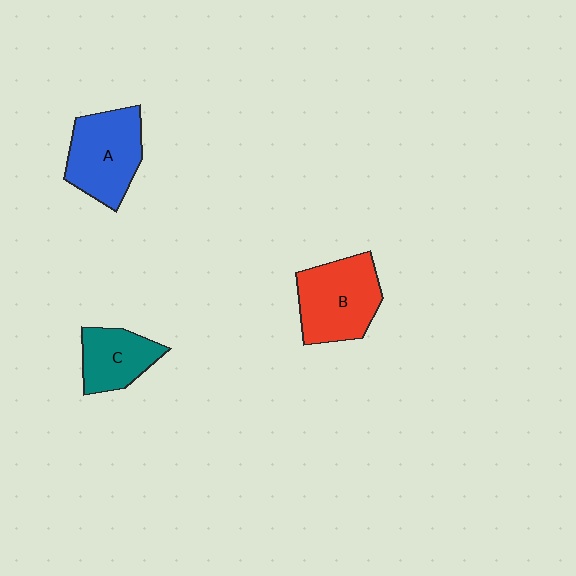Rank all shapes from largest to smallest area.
From largest to smallest: B (red), A (blue), C (teal).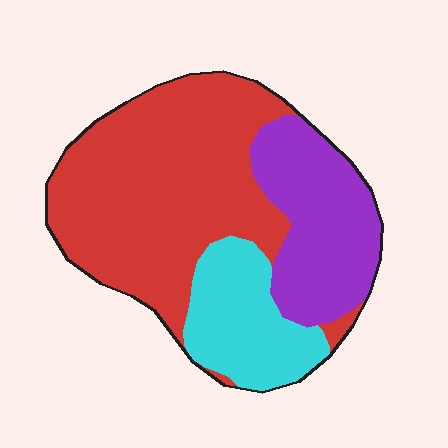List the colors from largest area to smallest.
From largest to smallest: red, purple, cyan.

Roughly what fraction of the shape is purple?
Purple takes up about one quarter (1/4) of the shape.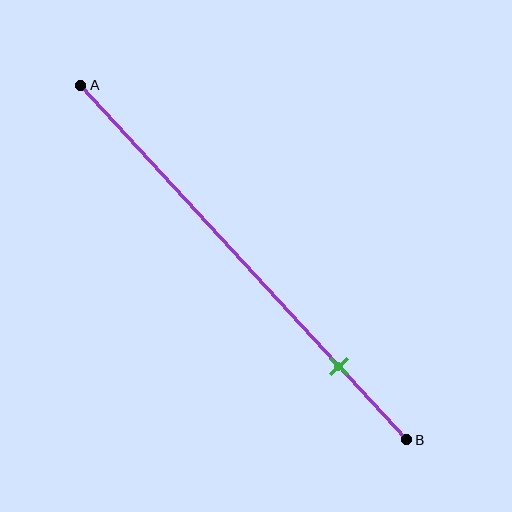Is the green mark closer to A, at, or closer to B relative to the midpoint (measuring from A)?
The green mark is closer to point B than the midpoint of segment AB.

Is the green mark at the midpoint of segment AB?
No, the mark is at about 80% from A, not at the 50% midpoint.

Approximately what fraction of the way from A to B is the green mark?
The green mark is approximately 80% of the way from A to B.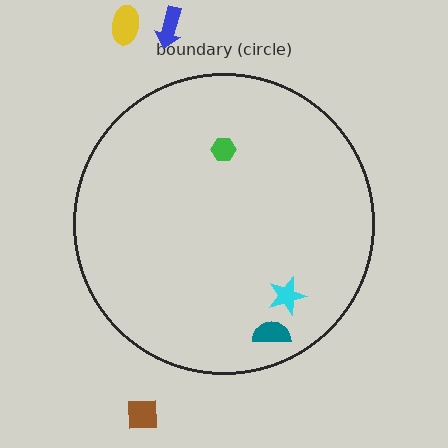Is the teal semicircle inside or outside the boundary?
Inside.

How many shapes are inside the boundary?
3 inside, 3 outside.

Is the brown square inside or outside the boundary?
Outside.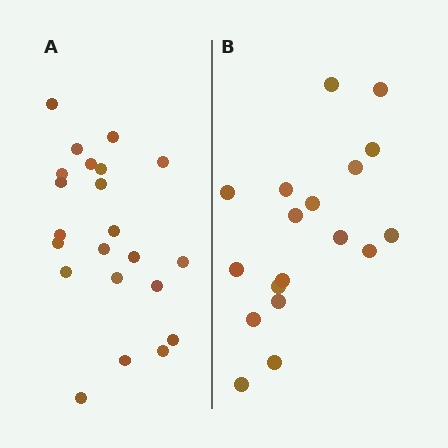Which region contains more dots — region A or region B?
Region A (the left region) has more dots.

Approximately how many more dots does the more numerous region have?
Region A has about 4 more dots than region B.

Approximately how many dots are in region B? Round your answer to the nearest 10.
About 20 dots. (The exact count is 18, which rounds to 20.)